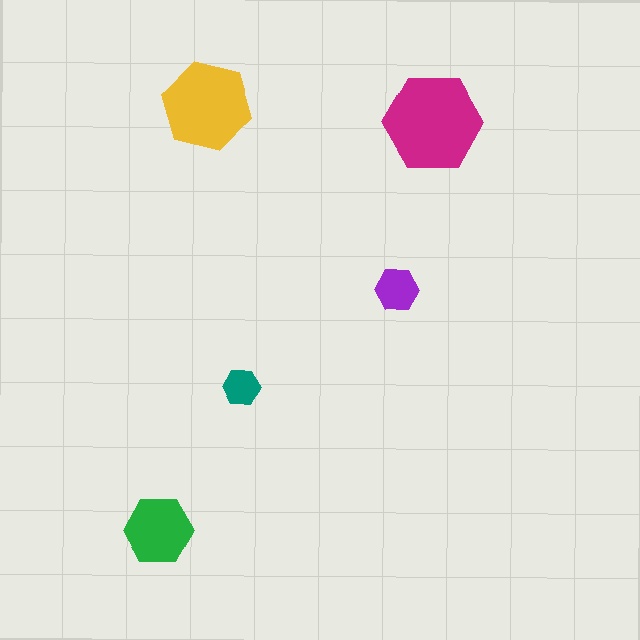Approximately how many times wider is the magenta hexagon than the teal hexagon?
About 2.5 times wider.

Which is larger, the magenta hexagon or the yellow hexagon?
The magenta one.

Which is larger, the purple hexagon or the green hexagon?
The green one.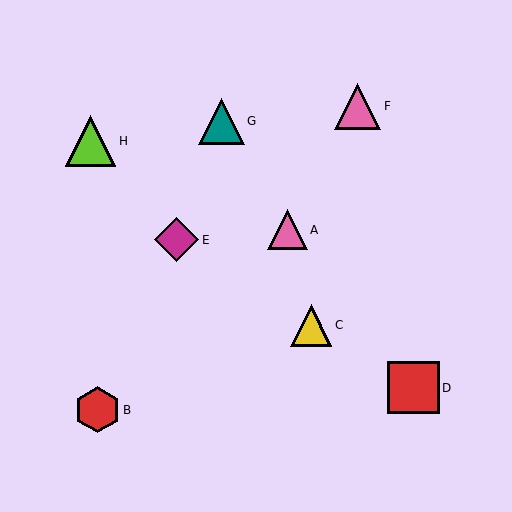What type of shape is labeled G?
Shape G is a teal triangle.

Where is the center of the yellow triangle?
The center of the yellow triangle is at (311, 325).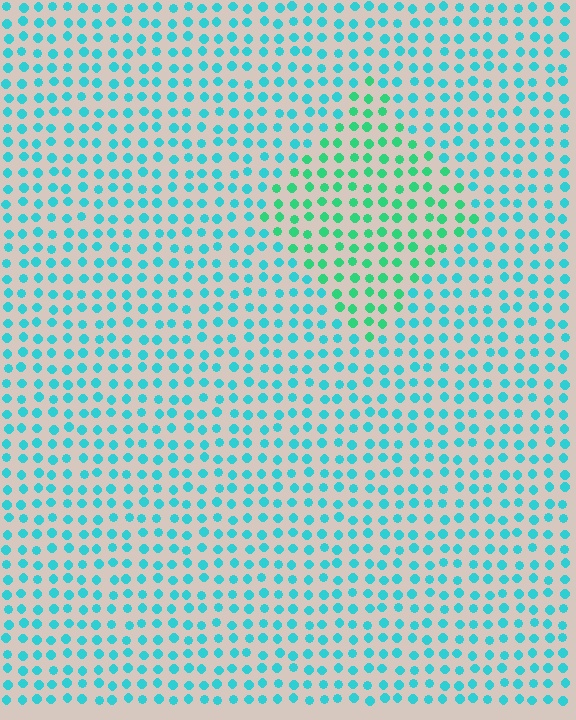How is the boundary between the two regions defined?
The boundary is defined purely by a slight shift in hue (about 34 degrees). Spacing, size, and orientation are identical on both sides.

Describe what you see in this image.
The image is filled with small cyan elements in a uniform arrangement. A diamond-shaped region is visible where the elements are tinted to a slightly different hue, forming a subtle color boundary.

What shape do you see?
I see a diamond.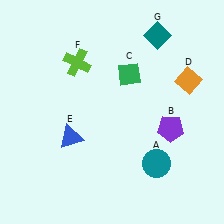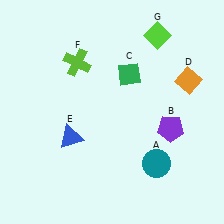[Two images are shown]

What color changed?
The diamond (G) changed from teal in Image 1 to lime in Image 2.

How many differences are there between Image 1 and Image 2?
There is 1 difference between the two images.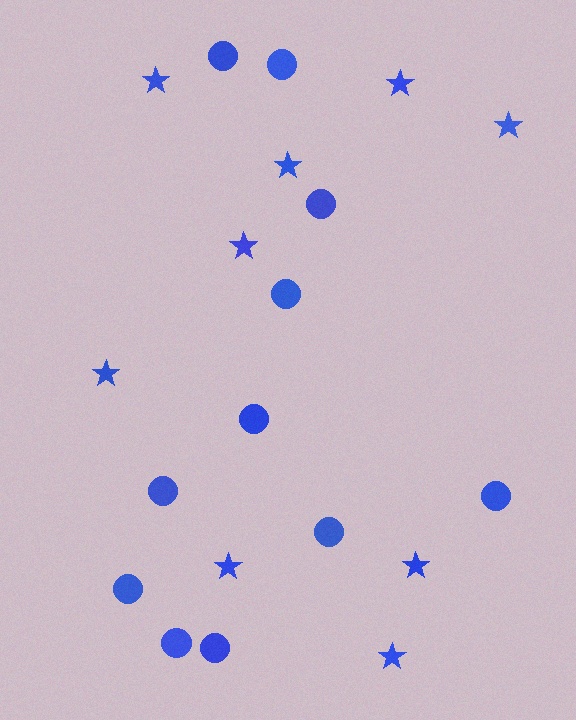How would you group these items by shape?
There are 2 groups: one group of circles (11) and one group of stars (9).